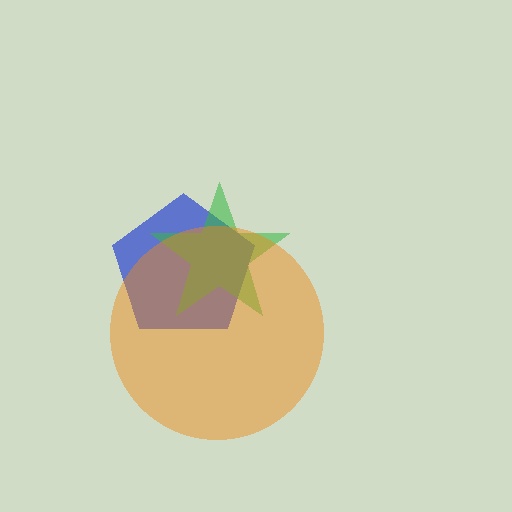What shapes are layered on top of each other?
The layered shapes are: a blue pentagon, a green star, an orange circle.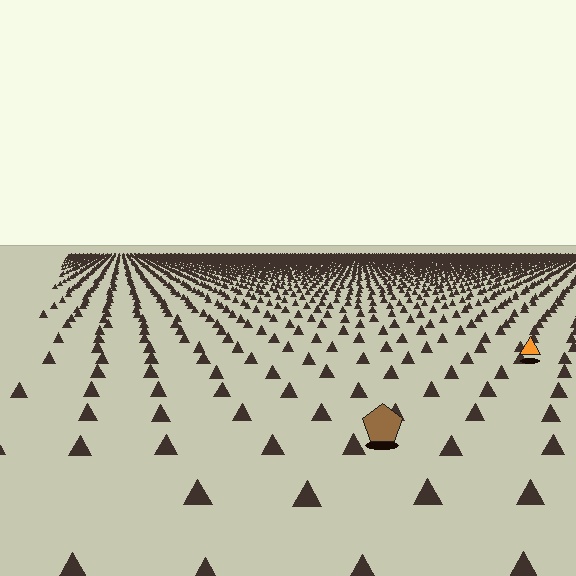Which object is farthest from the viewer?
The orange triangle is farthest from the viewer. It appears smaller and the ground texture around it is denser.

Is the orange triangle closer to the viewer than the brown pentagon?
No. The brown pentagon is closer — you can tell from the texture gradient: the ground texture is coarser near it.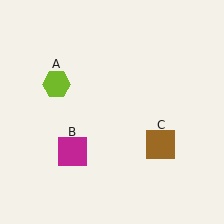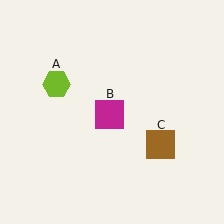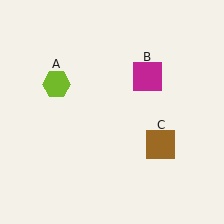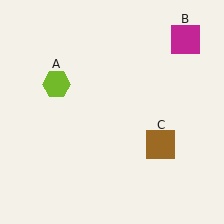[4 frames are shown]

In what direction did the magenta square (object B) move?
The magenta square (object B) moved up and to the right.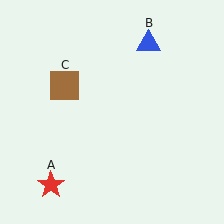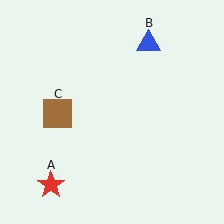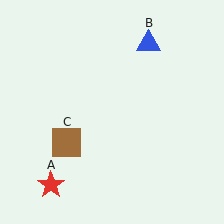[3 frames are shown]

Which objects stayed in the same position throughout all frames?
Red star (object A) and blue triangle (object B) remained stationary.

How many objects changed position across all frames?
1 object changed position: brown square (object C).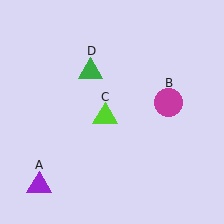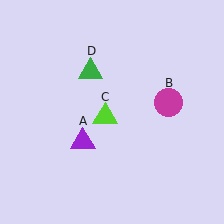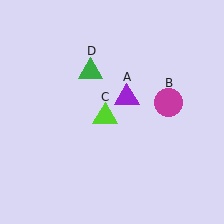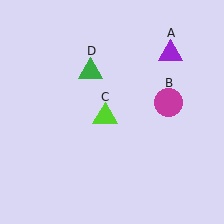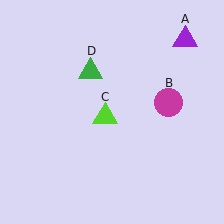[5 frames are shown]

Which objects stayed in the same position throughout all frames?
Magenta circle (object B) and lime triangle (object C) and green triangle (object D) remained stationary.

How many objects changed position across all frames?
1 object changed position: purple triangle (object A).